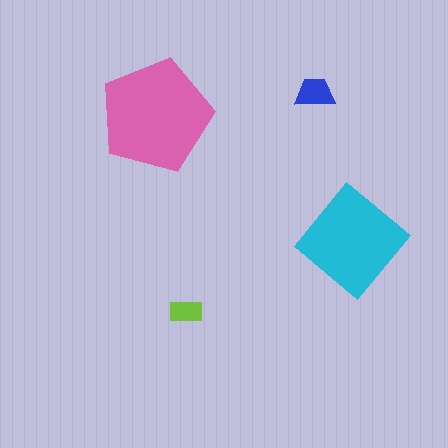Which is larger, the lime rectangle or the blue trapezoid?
The blue trapezoid.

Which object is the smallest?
The lime rectangle.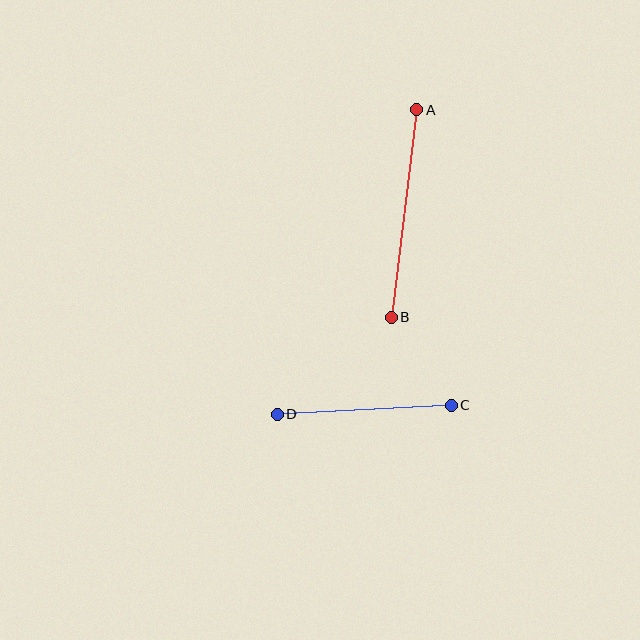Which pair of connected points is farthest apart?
Points A and B are farthest apart.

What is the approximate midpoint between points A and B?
The midpoint is at approximately (404, 214) pixels.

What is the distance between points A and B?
The distance is approximately 209 pixels.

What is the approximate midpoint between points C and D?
The midpoint is at approximately (364, 410) pixels.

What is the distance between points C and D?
The distance is approximately 175 pixels.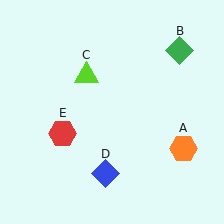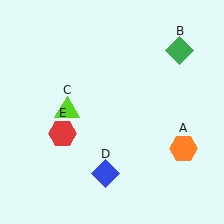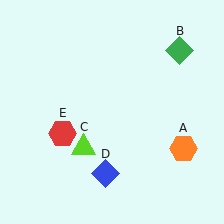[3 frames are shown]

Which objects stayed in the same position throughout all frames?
Orange hexagon (object A) and green diamond (object B) and blue diamond (object D) and red hexagon (object E) remained stationary.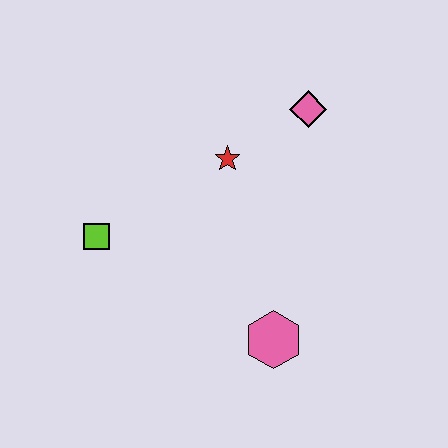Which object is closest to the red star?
The pink diamond is closest to the red star.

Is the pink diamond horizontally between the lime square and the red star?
No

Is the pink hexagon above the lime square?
No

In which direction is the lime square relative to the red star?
The lime square is to the left of the red star.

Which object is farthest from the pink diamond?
The lime square is farthest from the pink diamond.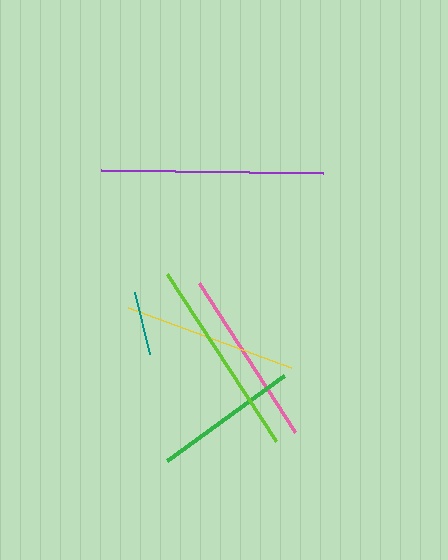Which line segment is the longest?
The purple line is the longest at approximately 222 pixels.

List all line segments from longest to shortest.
From longest to shortest: purple, lime, pink, yellow, green, teal.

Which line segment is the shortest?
The teal line is the shortest at approximately 63 pixels.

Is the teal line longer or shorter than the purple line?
The purple line is longer than the teal line.